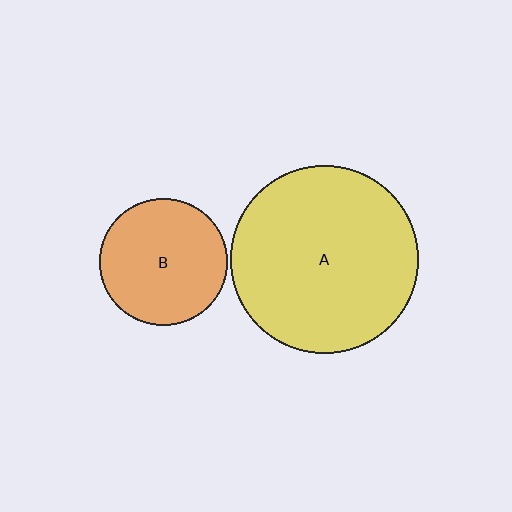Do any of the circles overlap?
No, none of the circles overlap.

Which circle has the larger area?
Circle A (yellow).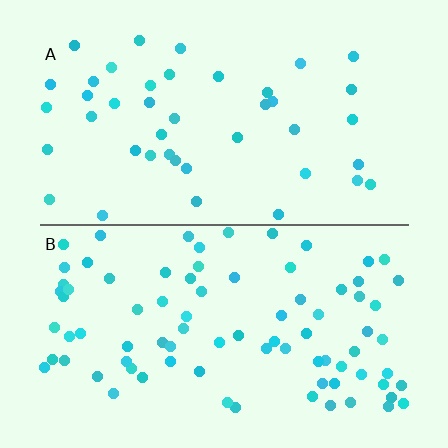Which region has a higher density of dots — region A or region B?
B (the bottom).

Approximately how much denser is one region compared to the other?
Approximately 2.0× — region B over region A.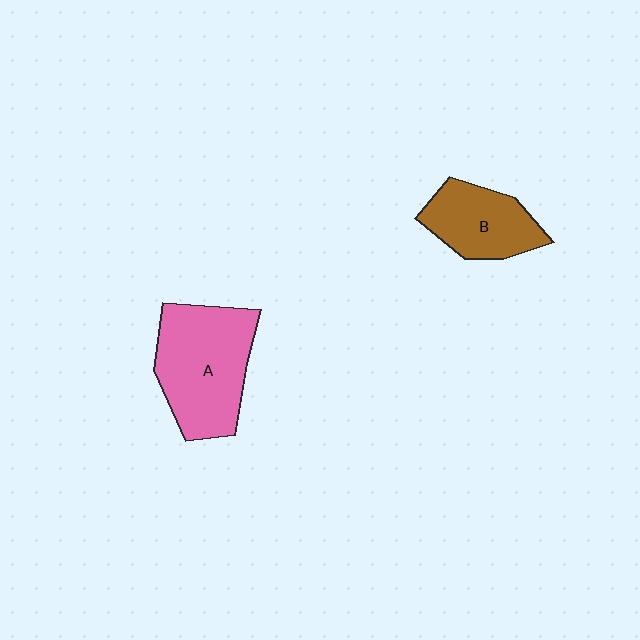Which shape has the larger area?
Shape A (pink).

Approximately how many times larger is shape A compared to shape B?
Approximately 1.6 times.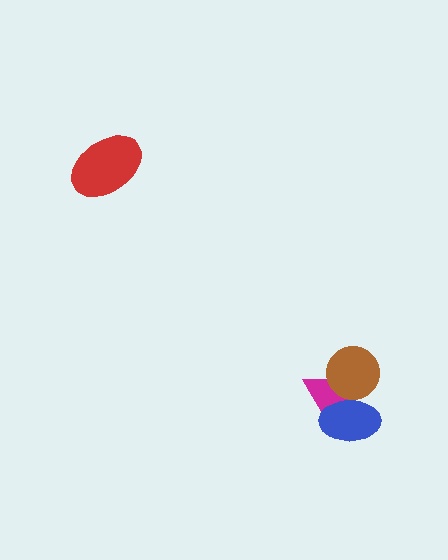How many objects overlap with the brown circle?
2 objects overlap with the brown circle.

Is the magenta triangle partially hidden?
Yes, it is partially covered by another shape.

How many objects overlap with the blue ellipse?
2 objects overlap with the blue ellipse.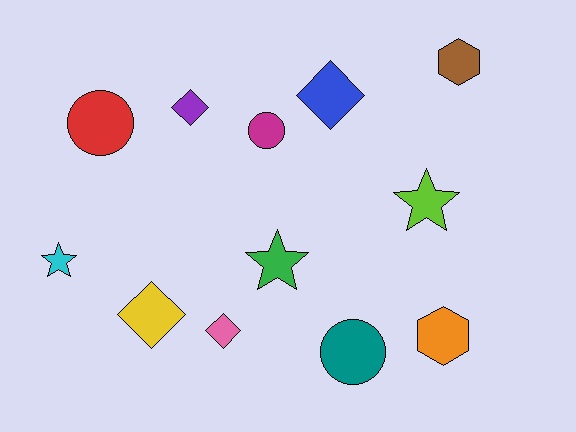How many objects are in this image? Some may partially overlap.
There are 12 objects.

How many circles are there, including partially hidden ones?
There are 3 circles.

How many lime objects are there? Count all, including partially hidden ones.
There is 1 lime object.